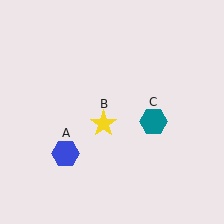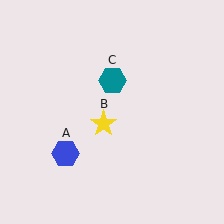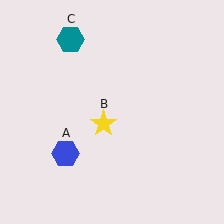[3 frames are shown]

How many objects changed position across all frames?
1 object changed position: teal hexagon (object C).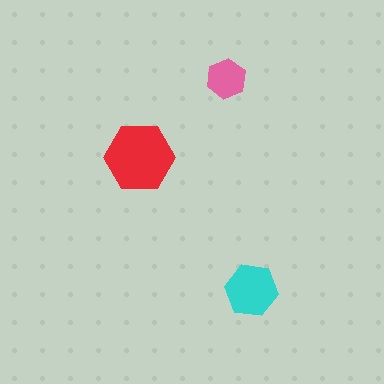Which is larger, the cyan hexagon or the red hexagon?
The red one.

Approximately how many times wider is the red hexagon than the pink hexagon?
About 2 times wider.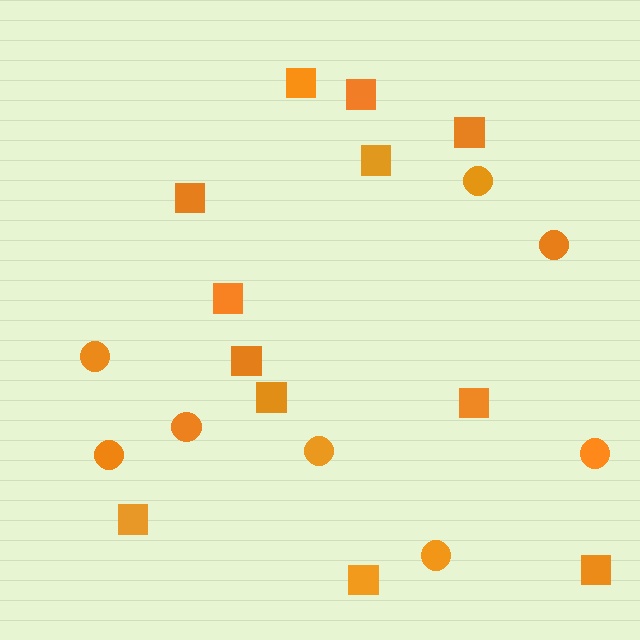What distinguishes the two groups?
There are 2 groups: one group of circles (8) and one group of squares (12).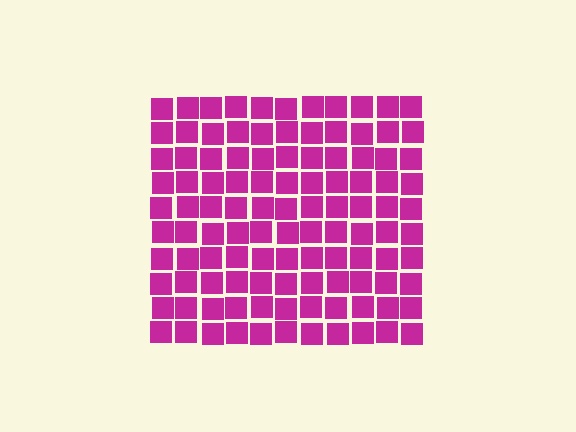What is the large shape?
The large shape is a square.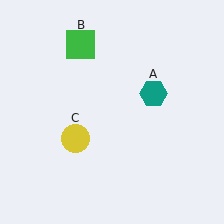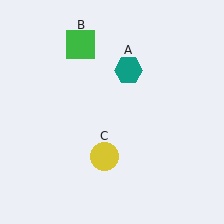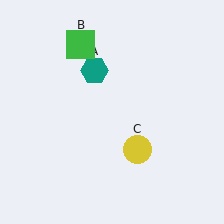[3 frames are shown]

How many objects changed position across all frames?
2 objects changed position: teal hexagon (object A), yellow circle (object C).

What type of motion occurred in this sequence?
The teal hexagon (object A), yellow circle (object C) rotated counterclockwise around the center of the scene.